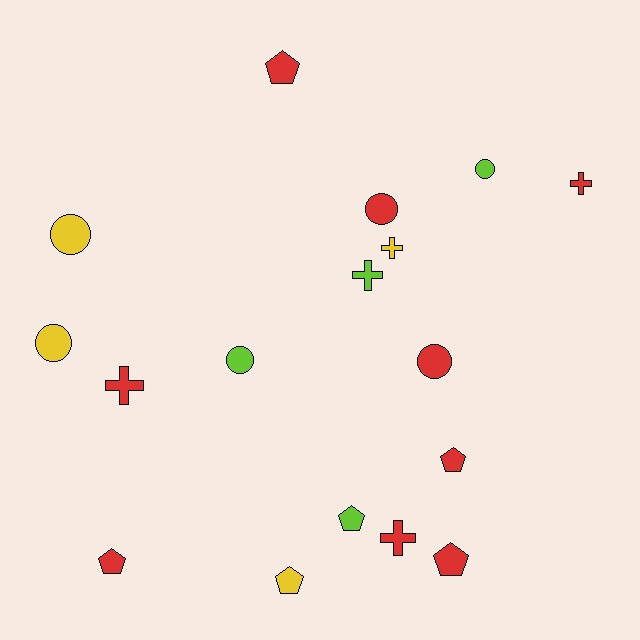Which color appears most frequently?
Red, with 9 objects.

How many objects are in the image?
There are 17 objects.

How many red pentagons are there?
There are 4 red pentagons.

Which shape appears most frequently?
Circle, with 6 objects.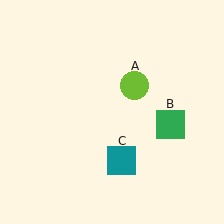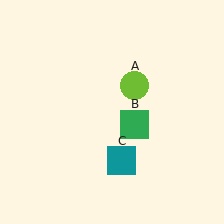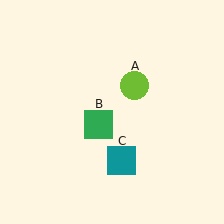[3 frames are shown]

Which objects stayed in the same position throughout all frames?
Lime circle (object A) and teal square (object C) remained stationary.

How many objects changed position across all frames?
1 object changed position: green square (object B).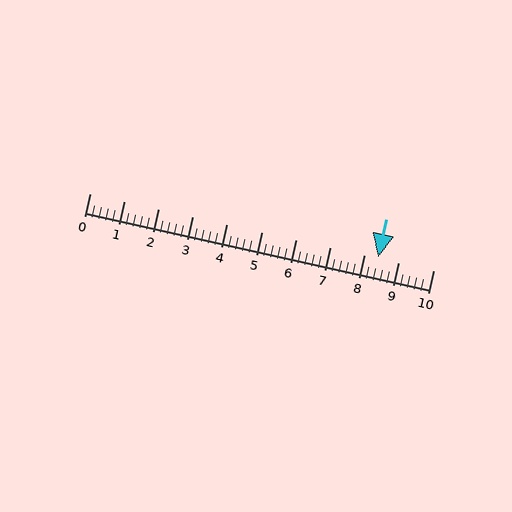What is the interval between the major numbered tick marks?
The major tick marks are spaced 1 units apart.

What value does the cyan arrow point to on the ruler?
The cyan arrow points to approximately 8.4.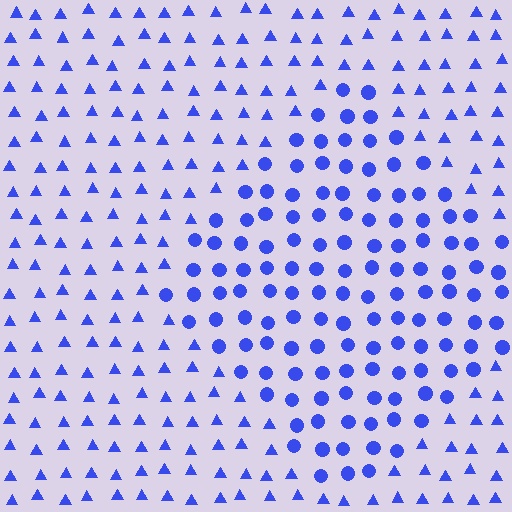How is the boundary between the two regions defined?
The boundary is defined by a change in element shape: circles inside vs. triangles outside. All elements share the same color and spacing.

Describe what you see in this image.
The image is filled with small blue elements arranged in a uniform grid. A diamond-shaped region contains circles, while the surrounding area contains triangles. The boundary is defined purely by the change in element shape.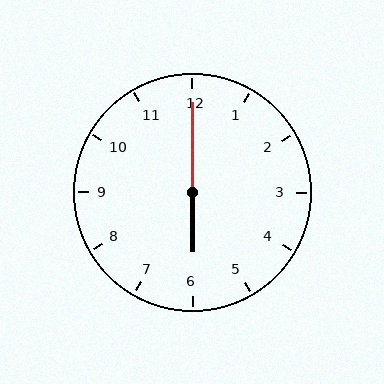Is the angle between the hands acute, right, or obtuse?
It is obtuse.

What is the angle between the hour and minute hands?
Approximately 180 degrees.